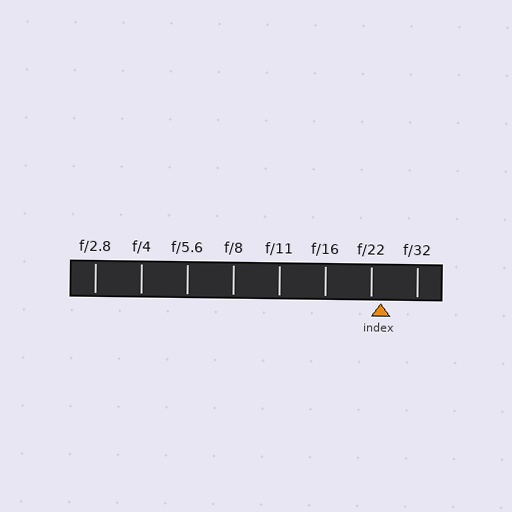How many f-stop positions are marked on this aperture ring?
There are 8 f-stop positions marked.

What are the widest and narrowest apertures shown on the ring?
The widest aperture shown is f/2.8 and the narrowest is f/32.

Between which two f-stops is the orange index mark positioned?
The index mark is between f/22 and f/32.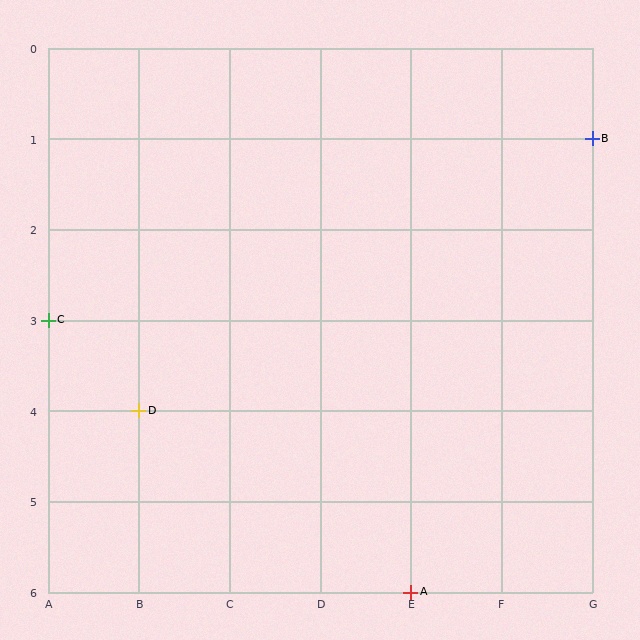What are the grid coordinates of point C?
Point C is at grid coordinates (A, 3).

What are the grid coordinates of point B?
Point B is at grid coordinates (G, 1).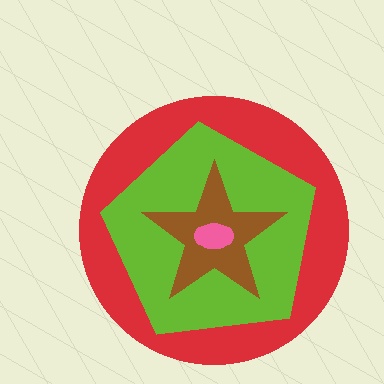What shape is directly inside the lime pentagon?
The brown star.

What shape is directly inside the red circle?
The lime pentagon.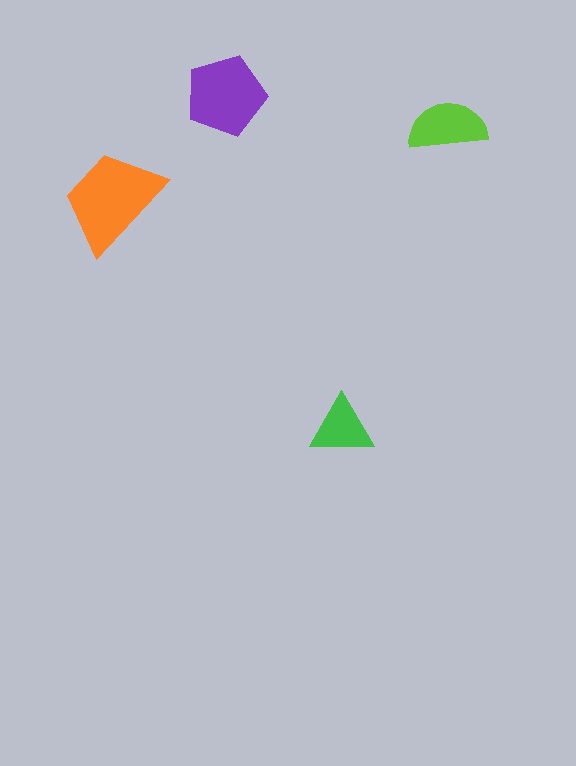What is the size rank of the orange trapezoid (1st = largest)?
1st.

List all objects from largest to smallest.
The orange trapezoid, the purple pentagon, the lime semicircle, the green triangle.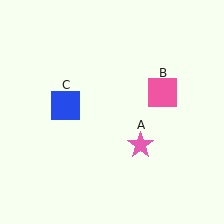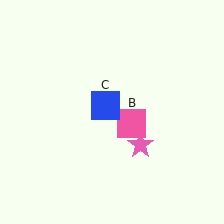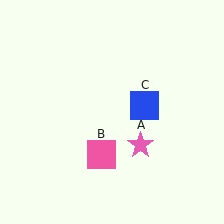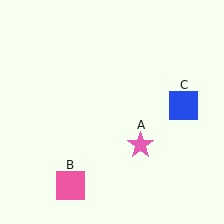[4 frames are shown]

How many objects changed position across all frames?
2 objects changed position: pink square (object B), blue square (object C).